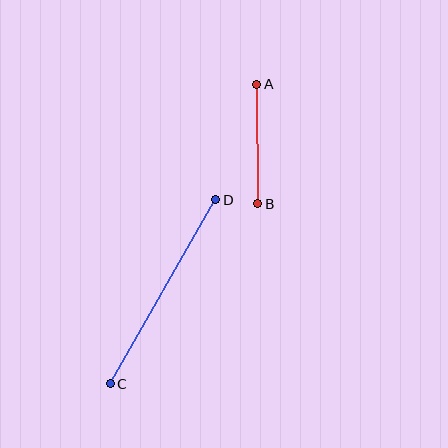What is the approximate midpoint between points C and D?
The midpoint is at approximately (163, 292) pixels.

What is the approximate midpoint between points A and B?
The midpoint is at approximately (257, 144) pixels.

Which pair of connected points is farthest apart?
Points C and D are farthest apart.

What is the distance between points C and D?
The distance is approximately 212 pixels.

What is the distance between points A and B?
The distance is approximately 119 pixels.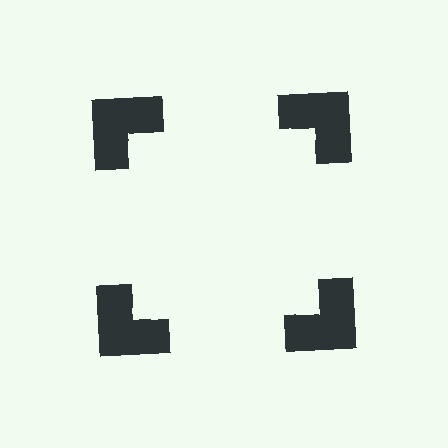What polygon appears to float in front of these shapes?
An illusory square — its edges are inferred from the aligned wedge cuts in the notched squares, not physically drawn.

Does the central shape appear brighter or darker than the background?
It typically appears slightly brighter than the background, even though no actual brightness change is drawn.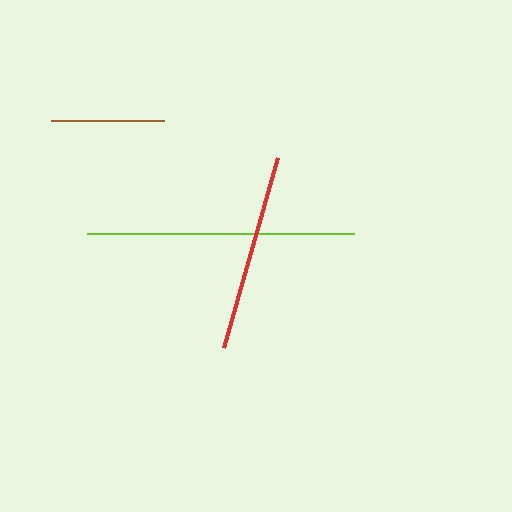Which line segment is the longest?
The lime line is the longest at approximately 267 pixels.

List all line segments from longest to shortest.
From longest to shortest: lime, red, brown.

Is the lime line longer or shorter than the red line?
The lime line is longer than the red line.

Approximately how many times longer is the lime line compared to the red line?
The lime line is approximately 1.3 times the length of the red line.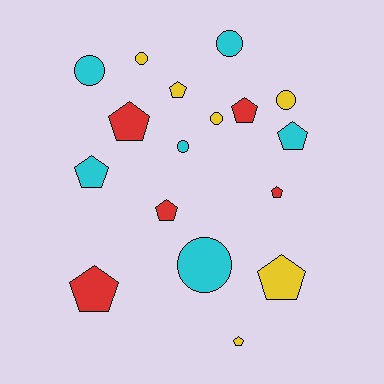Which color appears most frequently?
Yellow, with 6 objects.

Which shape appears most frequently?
Pentagon, with 10 objects.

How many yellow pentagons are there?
There are 3 yellow pentagons.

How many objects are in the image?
There are 17 objects.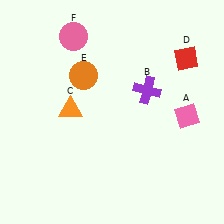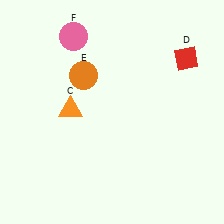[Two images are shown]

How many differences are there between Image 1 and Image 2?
There are 2 differences between the two images.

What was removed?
The pink diamond (A), the purple cross (B) were removed in Image 2.